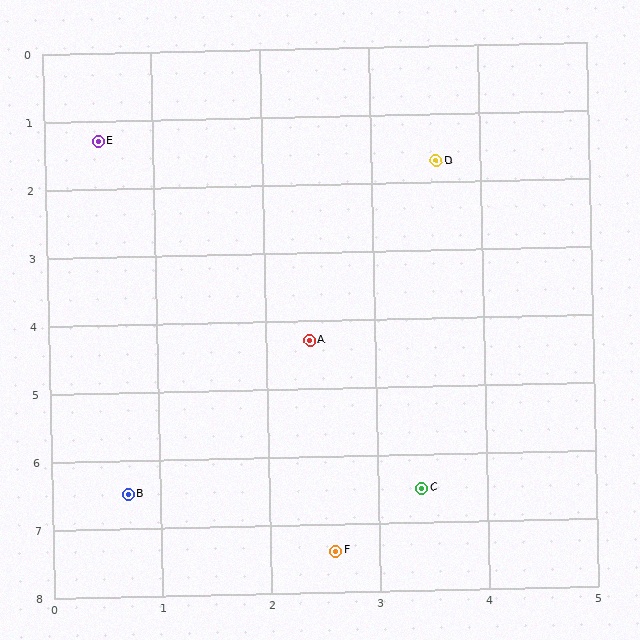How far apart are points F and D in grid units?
Points F and D are about 5.8 grid units apart.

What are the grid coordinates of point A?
Point A is at approximately (2.4, 4.3).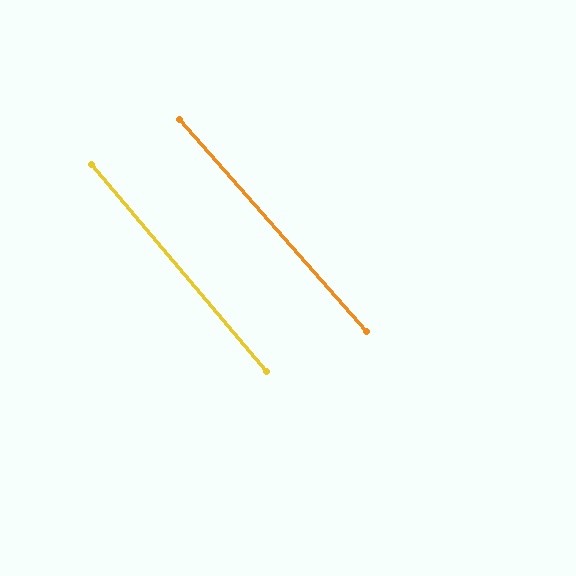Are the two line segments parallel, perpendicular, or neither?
Parallel — their directions differ by only 1.2°.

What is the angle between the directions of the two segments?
Approximately 1 degree.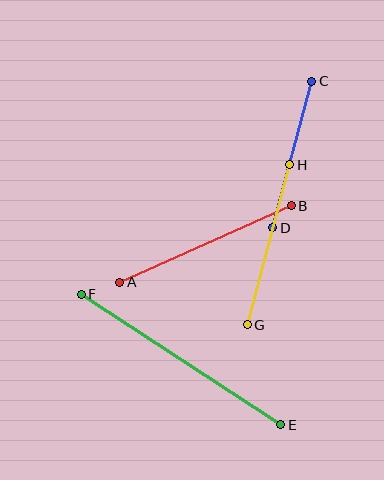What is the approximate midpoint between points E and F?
The midpoint is at approximately (181, 359) pixels.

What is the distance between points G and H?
The distance is approximately 166 pixels.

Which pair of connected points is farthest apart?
Points E and F are farthest apart.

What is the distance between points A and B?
The distance is approximately 188 pixels.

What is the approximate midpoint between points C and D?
The midpoint is at approximately (292, 155) pixels.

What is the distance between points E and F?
The distance is approximately 238 pixels.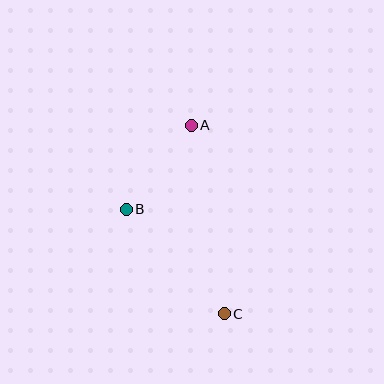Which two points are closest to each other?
Points A and B are closest to each other.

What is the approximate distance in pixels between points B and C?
The distance between B and C is approximately 143 pixels.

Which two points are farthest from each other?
Points A and C are farthest from each other.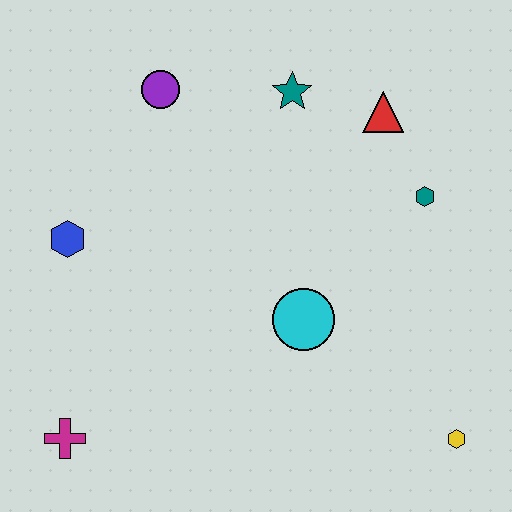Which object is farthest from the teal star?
The magenta cross is farthest from the teal star.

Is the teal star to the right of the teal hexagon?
No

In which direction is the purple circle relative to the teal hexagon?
The purple circle is to the left of the teal hexagon.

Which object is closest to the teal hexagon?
The red triangle is closest to the teal hexagon.